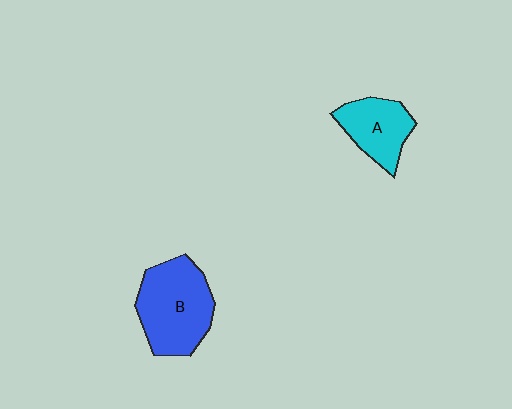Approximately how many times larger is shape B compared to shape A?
Approximately 1.6 times.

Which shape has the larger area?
Shape B (blue).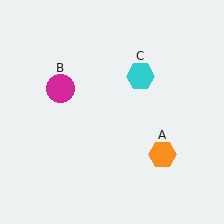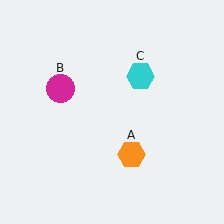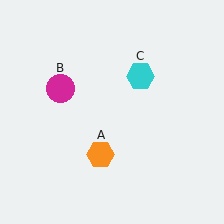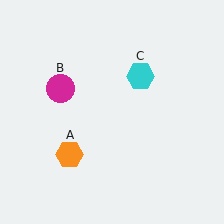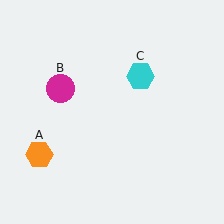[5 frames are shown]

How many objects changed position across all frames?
1 object changed position: orange hexagon (object A).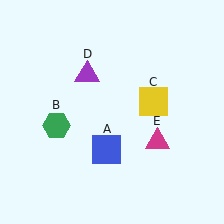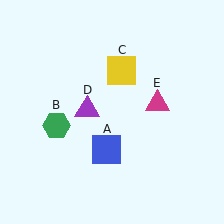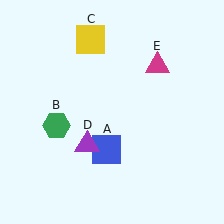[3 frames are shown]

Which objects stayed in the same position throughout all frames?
Blue square (object A) and green hexagon (object B) remained stationary.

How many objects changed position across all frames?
3 objects changed position: yellow square (object C), purple triangle (object D), magenta triangle (object E).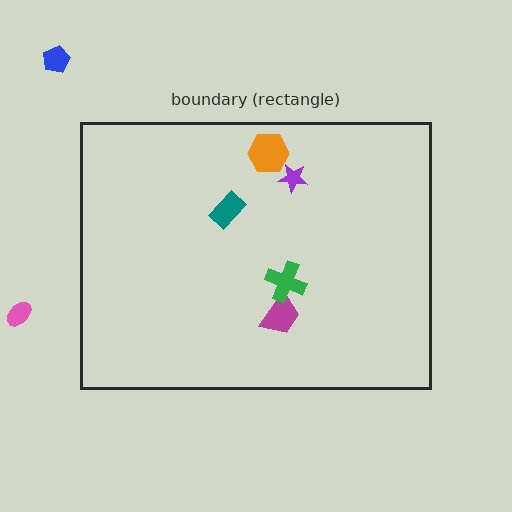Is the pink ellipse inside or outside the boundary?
Outside.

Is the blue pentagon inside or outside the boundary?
Outside.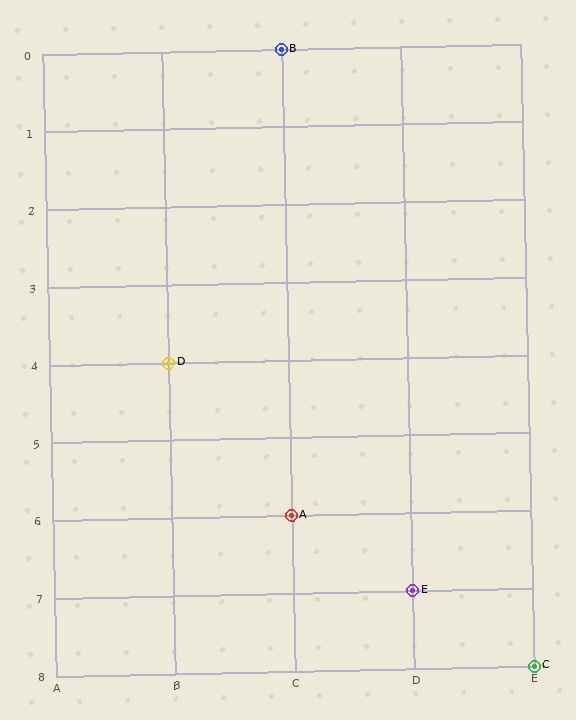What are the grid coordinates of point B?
Point B is at grid coordinates (C, 0).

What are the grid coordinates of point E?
Point E is at grid coordinates (D, 7).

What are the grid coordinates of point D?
Point D is at grid coordinates (B, 4).